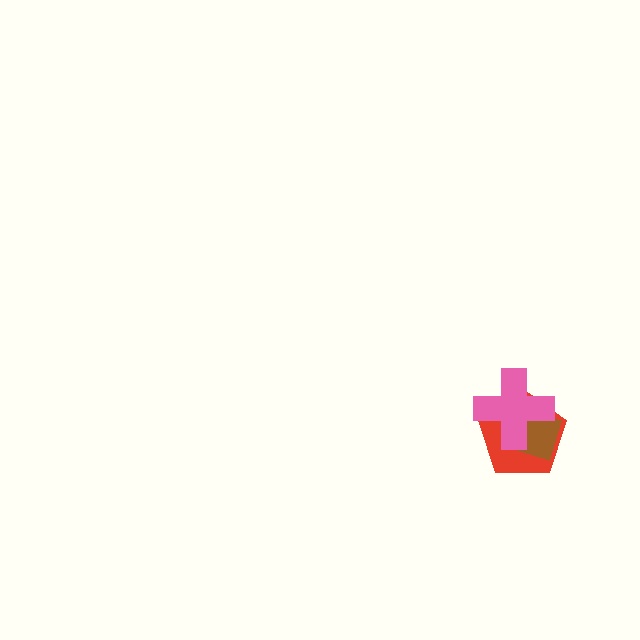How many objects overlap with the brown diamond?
2 objects overlap with the brown diamond.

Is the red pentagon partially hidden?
Yes, it is partially covered by another shape.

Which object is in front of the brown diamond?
The pink cross is in front of the brown diamond.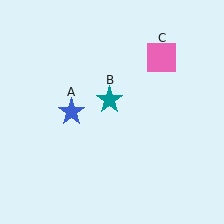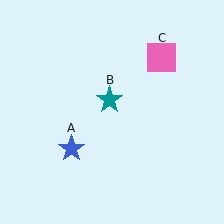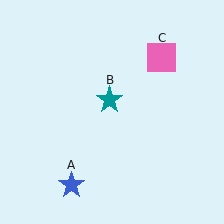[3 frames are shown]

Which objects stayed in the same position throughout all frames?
Teal star (object B) and pink square (object C) remained stationary.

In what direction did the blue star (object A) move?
The blue star (object A) moved down.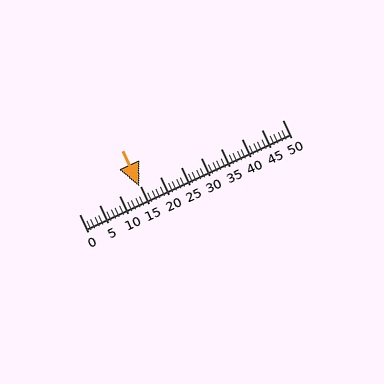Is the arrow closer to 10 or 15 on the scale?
The arrow is closer to 15.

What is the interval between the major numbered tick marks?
The major tick marks are spaced 5 units apart.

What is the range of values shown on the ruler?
The ruler shows values from 0 to 50.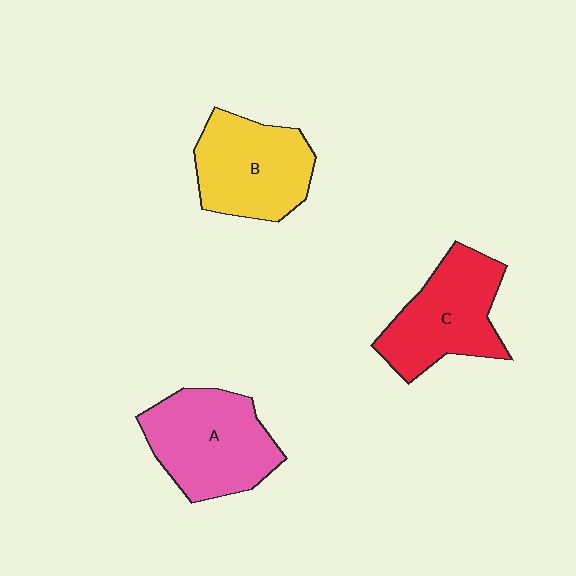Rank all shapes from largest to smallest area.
From largest to smallest: A (pink), C (red), B (yellow).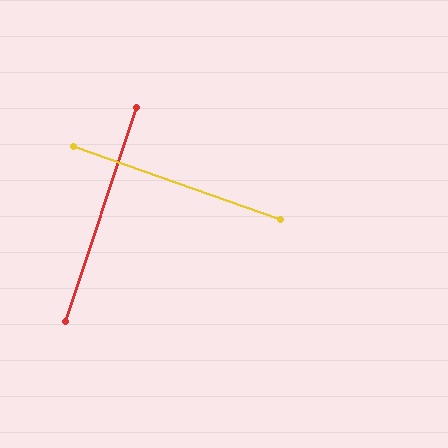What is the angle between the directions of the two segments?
Approximately 89 degrees.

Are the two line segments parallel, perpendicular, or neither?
Perpendicular — they meet at approximately 89°.